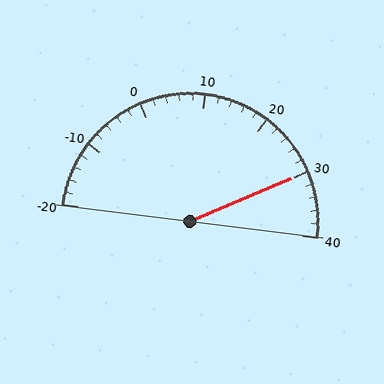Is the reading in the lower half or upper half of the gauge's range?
The reading is in the upper half of the range (-20 to 40).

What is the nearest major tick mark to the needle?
The nearest major tick mark is 30.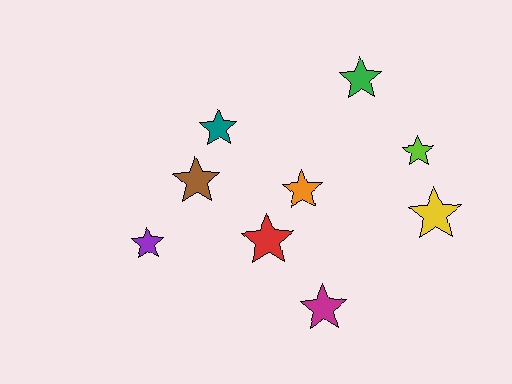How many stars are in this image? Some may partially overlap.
There are 9 stars.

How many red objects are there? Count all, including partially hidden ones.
There is 1 red object.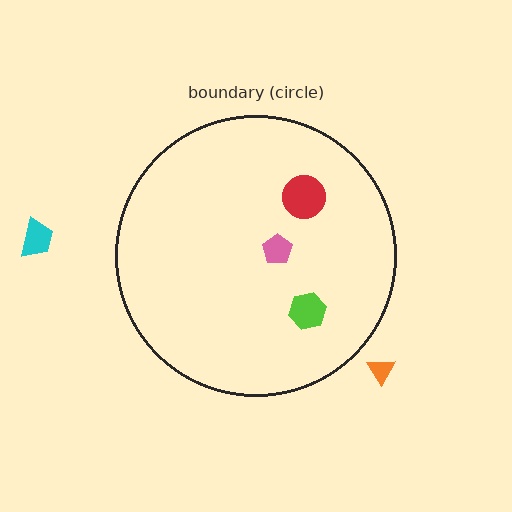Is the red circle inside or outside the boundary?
Inside.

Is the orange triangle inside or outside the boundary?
Outside.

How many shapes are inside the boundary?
3 inside, 2 outside.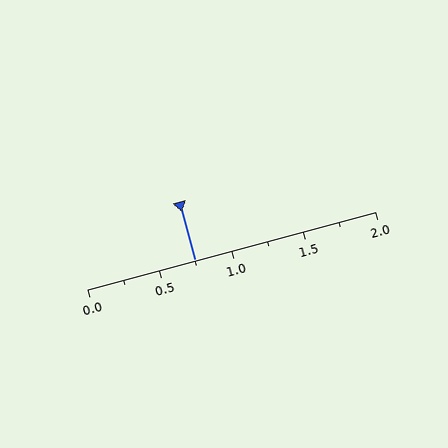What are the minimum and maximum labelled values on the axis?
The axis runs from 0.0 to 2.0.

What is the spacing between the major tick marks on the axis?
The major ticks are spaced 0.5 apart.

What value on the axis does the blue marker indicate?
The marker indicates approximately 0.75.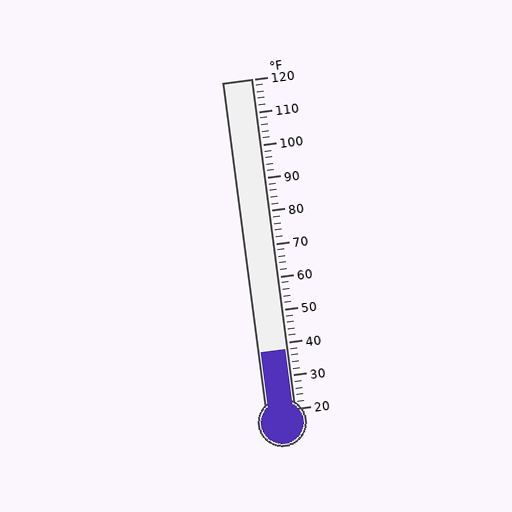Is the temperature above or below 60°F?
The temperature is below 60°F.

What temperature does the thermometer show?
The thermometer shows approximately 38°F.